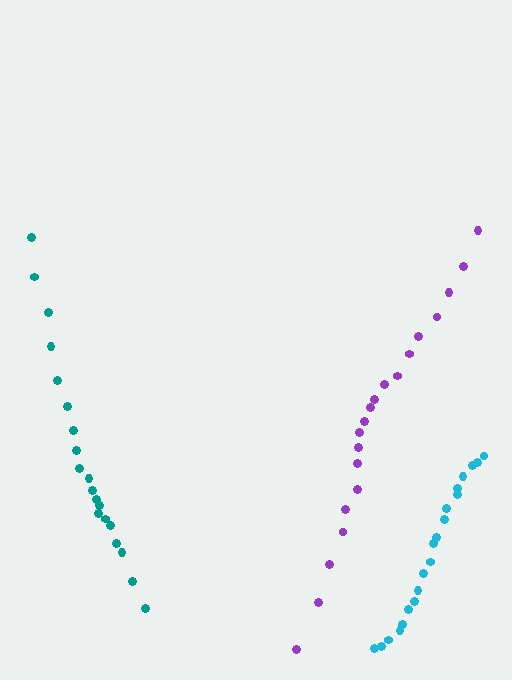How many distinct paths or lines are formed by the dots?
There are 3 distinct paths.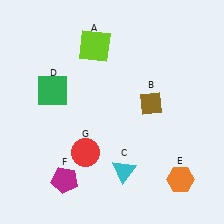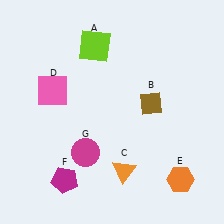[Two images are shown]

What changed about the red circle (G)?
In Image 1, G is red. In Image 2, it changed to magenta.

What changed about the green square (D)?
In Image 1, D is green. In Image 2, it changed to pink.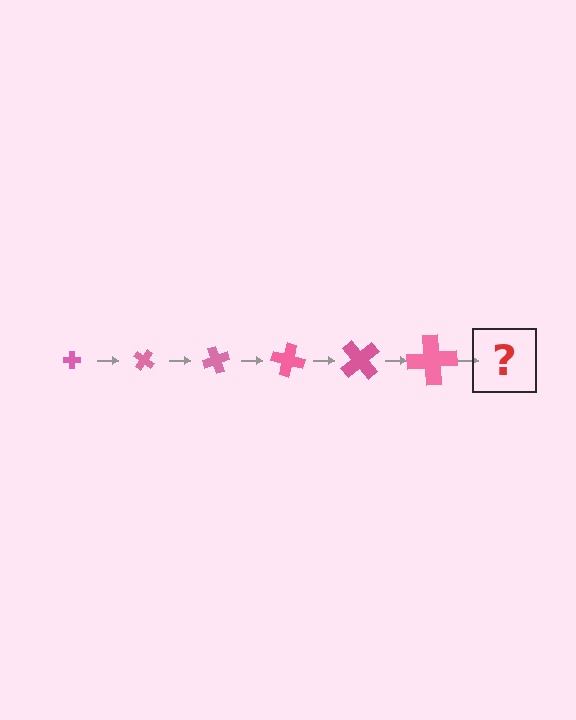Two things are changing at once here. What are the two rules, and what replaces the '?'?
The two rules are that the cross grows larger each step and it rotates 35 degrees each step. The '?' should be a cross, larger than the previous one and rotated 210 degrees from the start.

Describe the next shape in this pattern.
It should be a cross, larger than the previous one and rotated 210 degrees from the start.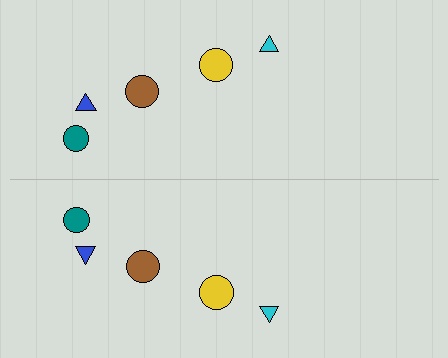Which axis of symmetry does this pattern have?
The pattern has a horizontal axis of symmetry running through the center of the image.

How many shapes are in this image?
There are 10 shapes in this image.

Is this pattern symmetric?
Yes, this pattern has bilateral (reflection) symmetry.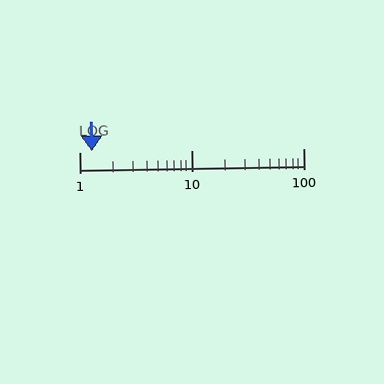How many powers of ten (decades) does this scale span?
The scale spans 2 decades, from 1 to 100.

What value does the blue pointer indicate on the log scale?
The pointer indicates approximately 1.3.